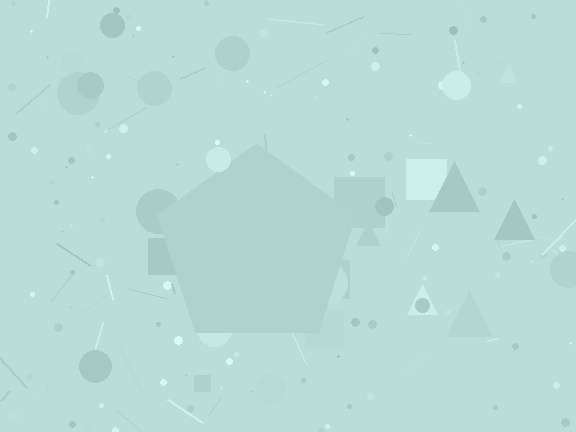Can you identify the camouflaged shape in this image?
The camouflaged shape is a pentagon.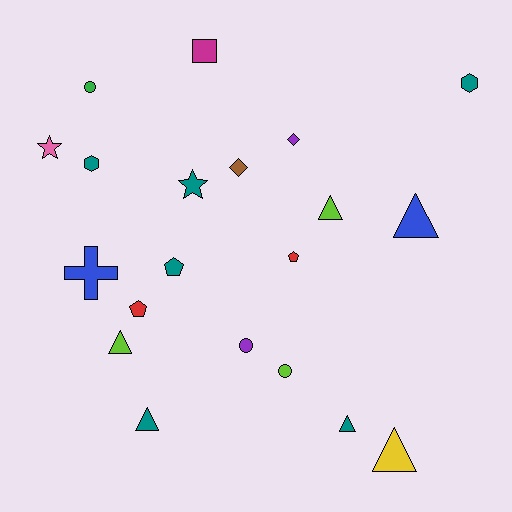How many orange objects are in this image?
There are no orange objects.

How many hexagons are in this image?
There are 2 hexagons.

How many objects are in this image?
There are 20 objects.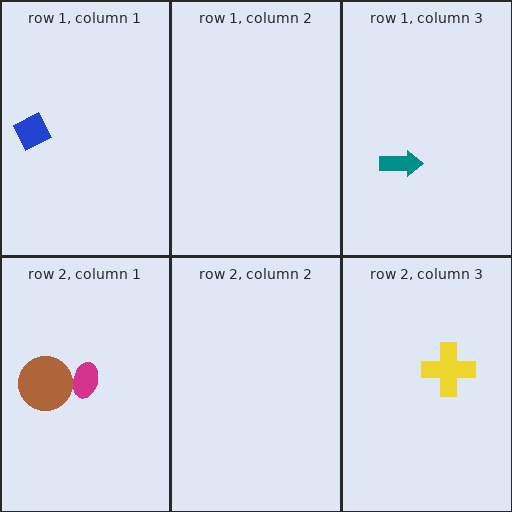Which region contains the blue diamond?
The row 1, column 1 region.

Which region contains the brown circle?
The row 2, column 1 region.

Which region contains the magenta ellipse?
The row 2, column 1 region.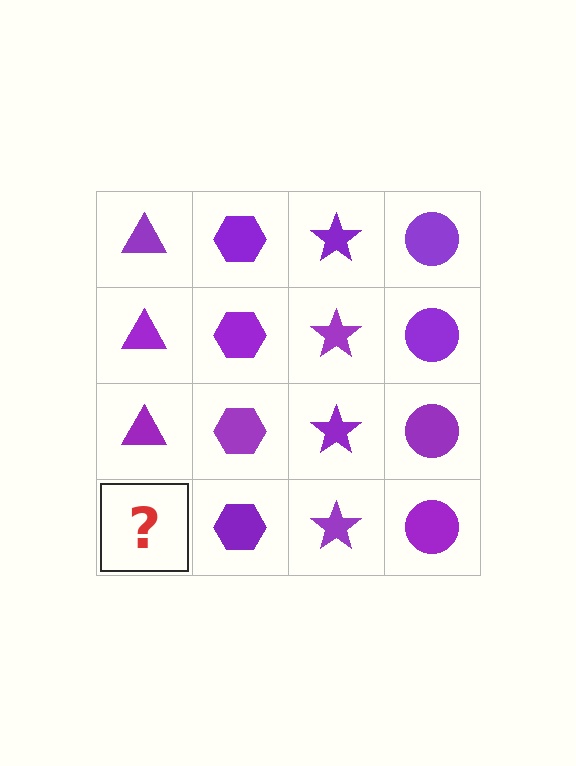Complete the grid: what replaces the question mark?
The question mark should be replaced with a purple triangle.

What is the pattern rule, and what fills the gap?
The rule is that each column has a consistent shape. The gap should be filled with a purple triangle.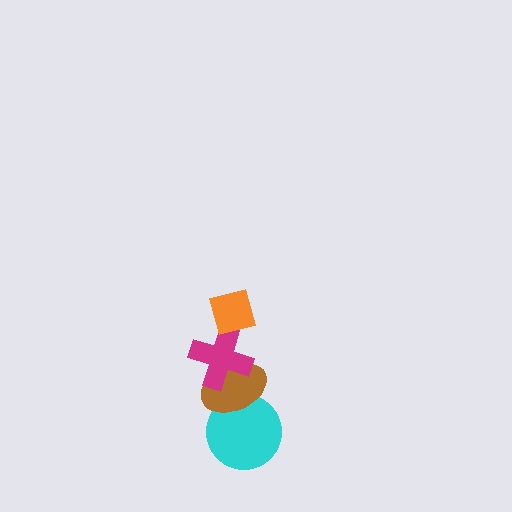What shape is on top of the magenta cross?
The orange square is on top of the magenta cross.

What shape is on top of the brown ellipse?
The magenta cross is on top of the brown ellipse.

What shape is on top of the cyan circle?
The brown ellipse is on top of the cyan circle.